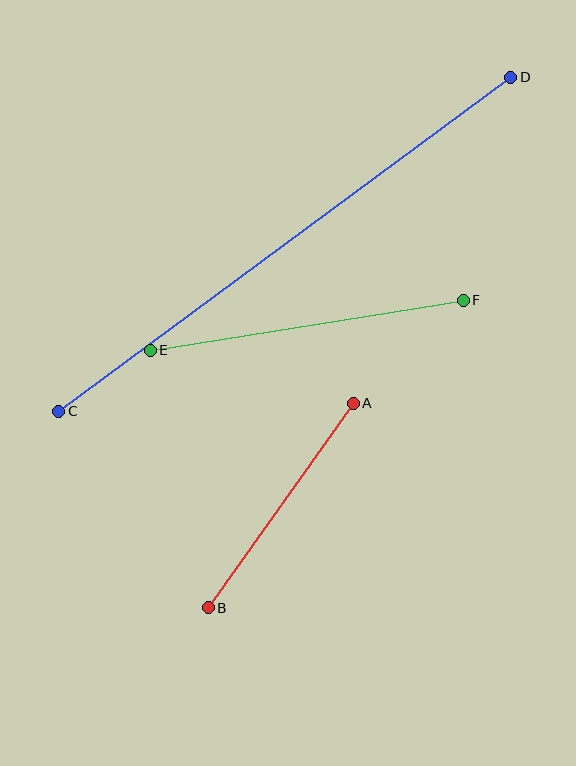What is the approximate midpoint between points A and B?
The midpoint is at approximately (281, 506) pixels.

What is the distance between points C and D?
The distance is approximately 562 pixels.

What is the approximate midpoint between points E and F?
The midpoint is at approximately (307, 325) pixels.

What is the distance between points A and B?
The distance is approximately 250 pixels.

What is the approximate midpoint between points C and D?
The midpoint is at approximately (285, 244) pixels.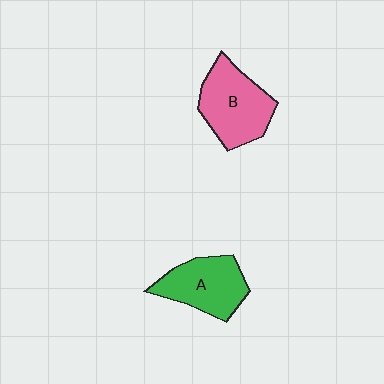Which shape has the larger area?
Shape B (pink).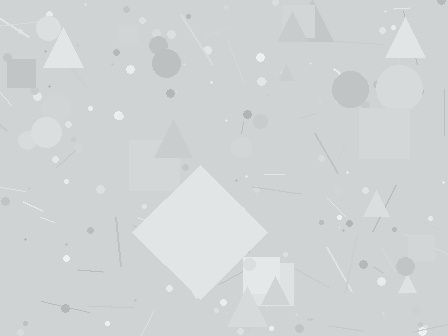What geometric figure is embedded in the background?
A diamond is embedded in the background.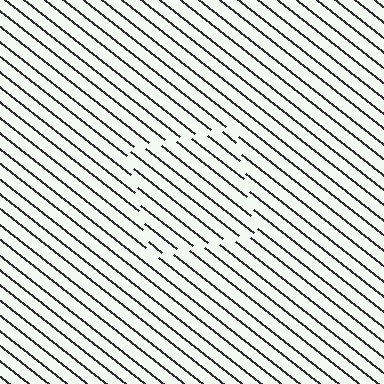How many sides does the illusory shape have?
4 sides — the line-ends trace a square.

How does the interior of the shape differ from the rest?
The interior of the shape contains the same grating, shifted by half a period — the contour is defined by the phase discontinuity where line-ends from the inner and outer gratings abut.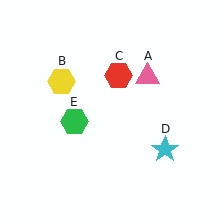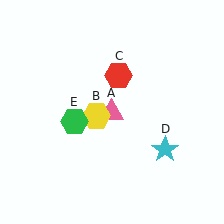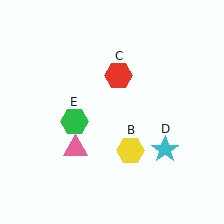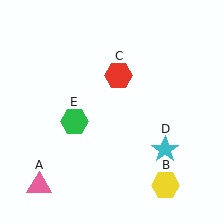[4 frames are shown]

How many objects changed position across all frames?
2 objects changed position: pink triangle (object A), yellow hexagon (object B).